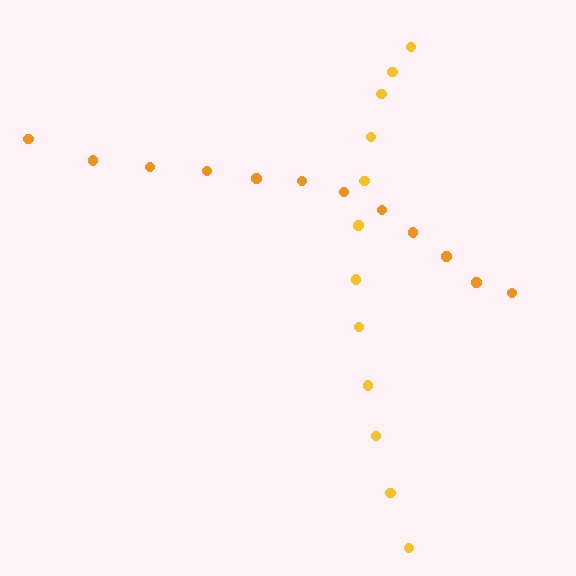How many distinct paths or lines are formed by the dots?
There are 2 distinct paths.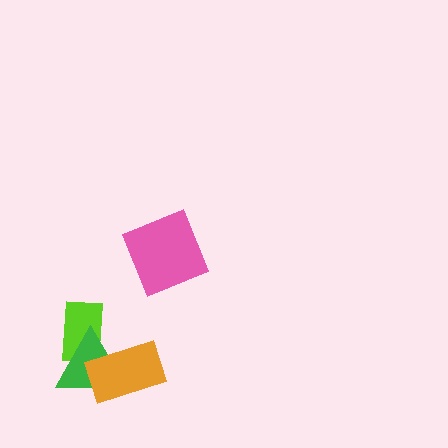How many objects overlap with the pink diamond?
0 objects overlap with the pink diamond.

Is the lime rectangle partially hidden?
Yes, it is partially covered by another shape.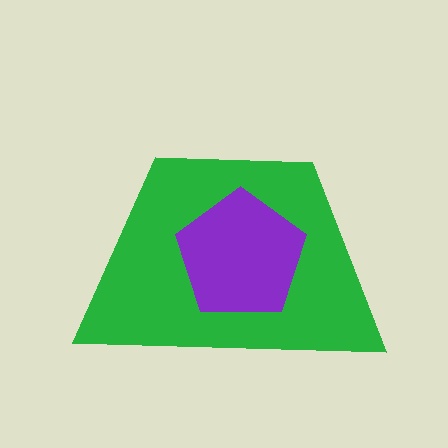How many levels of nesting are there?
2.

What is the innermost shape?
The purple pentagon.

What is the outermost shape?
The green trapezoid.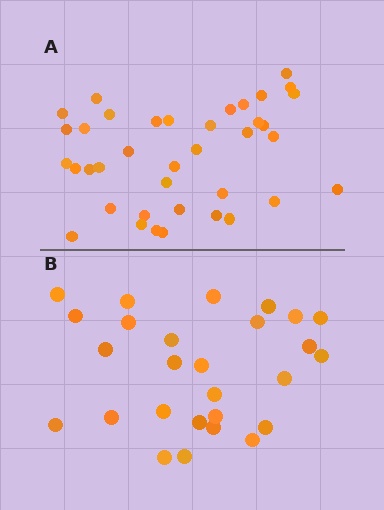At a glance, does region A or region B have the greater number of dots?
Region A (the top region) has more dots.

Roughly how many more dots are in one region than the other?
Region A has roughly 12 or so more dots than region B.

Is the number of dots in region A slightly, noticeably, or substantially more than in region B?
Region A has noticeably more, but not dramatically so. The ratio is roughly 1.4 to 1.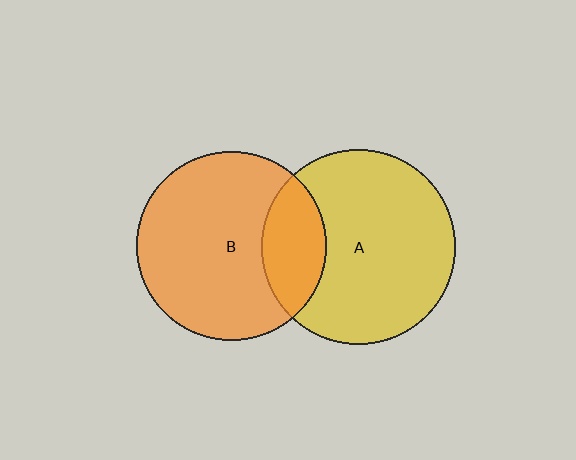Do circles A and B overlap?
Yes.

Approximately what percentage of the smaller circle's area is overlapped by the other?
Approximately 25%.